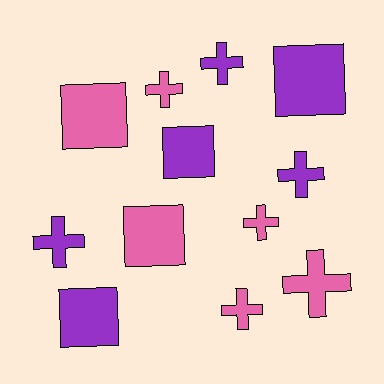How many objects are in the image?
There are 12 objects.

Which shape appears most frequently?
Cross, with 7 objects.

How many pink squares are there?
There are 2 pink squares.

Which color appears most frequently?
Pink, with 6 objects.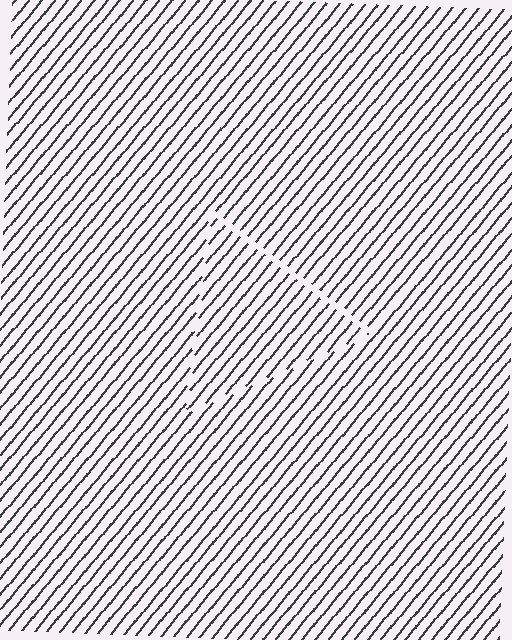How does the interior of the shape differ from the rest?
The interior of the shape contains the same grating, shifted by half a period — the contour is defined by the phase discontinuity where line-ends from the inner and outer gratings abut.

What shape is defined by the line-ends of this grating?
An illusory triangle. The interior of the shape contains the same grating, shifted by half a period — the contour is defined by the phase discontinuity where line-ends from the inner and outer gratings abut.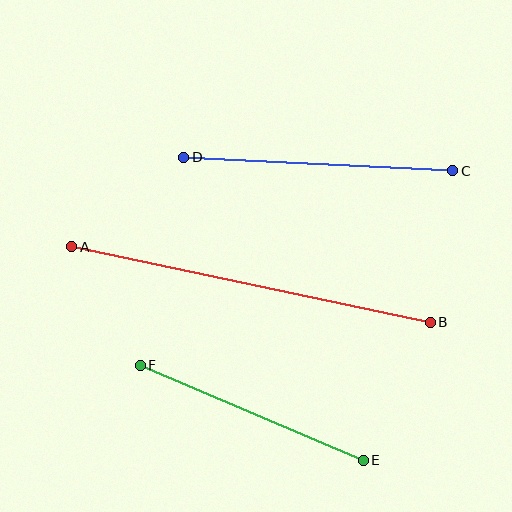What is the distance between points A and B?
The distance is approximately 366 pixels.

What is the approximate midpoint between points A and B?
The midpoint is at approximately (251, 284) pixels.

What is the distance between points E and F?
The distance is approximately 243 pixels.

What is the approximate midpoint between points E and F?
The midpoint is at approximately (252, 413) pixels.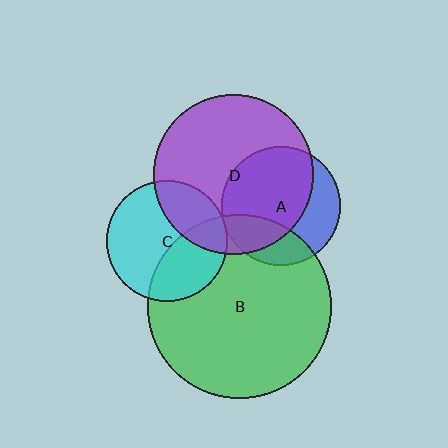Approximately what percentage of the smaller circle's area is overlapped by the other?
Approximately 25%.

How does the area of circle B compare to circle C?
Approximately 2.3 times.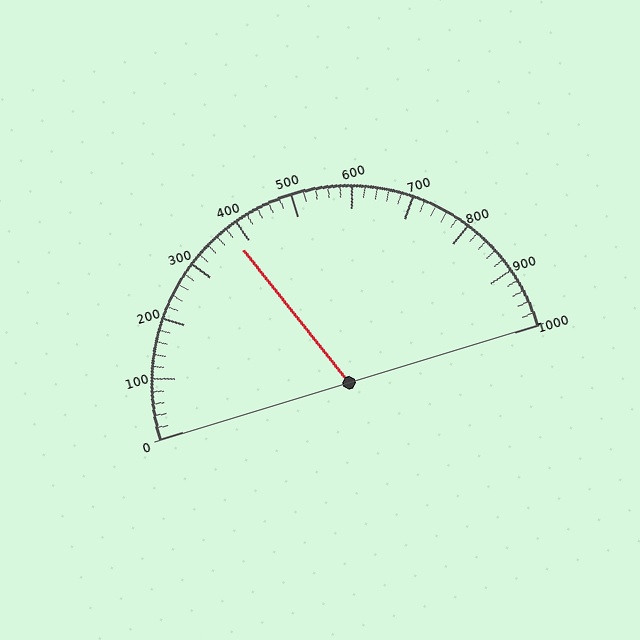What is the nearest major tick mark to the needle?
The nearest major tick mark is 400.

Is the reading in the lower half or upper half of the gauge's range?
The reading is in the lower half of the range (0 to 1000).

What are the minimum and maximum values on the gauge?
The gauge ranges from 0 to 1000.